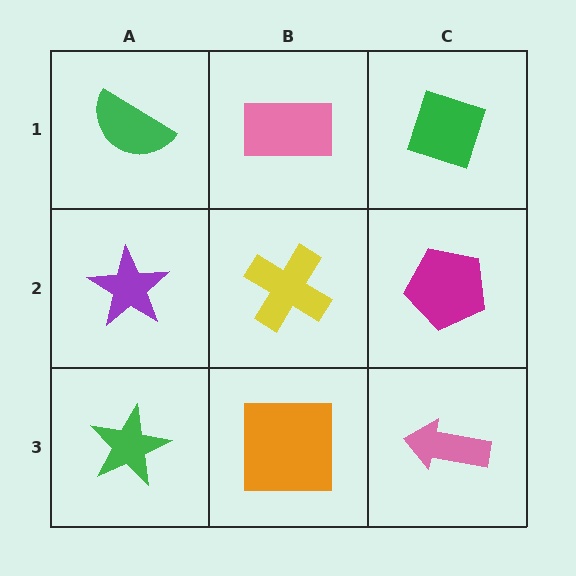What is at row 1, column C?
A green diamond.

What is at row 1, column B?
A pink rectangle.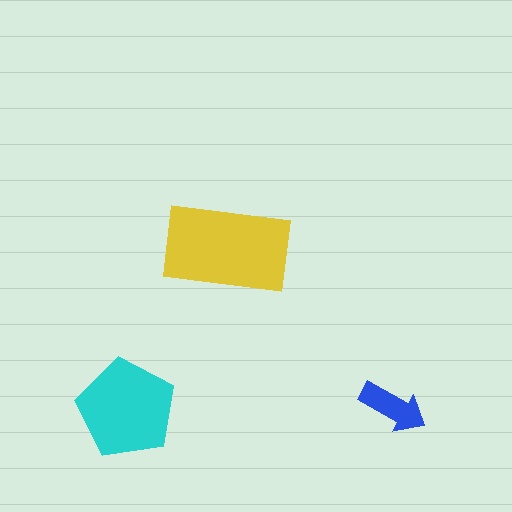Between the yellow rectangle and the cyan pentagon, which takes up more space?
The yellow rectangle.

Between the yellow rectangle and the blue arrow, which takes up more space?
The yellow rectangle.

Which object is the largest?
The yellow rectangle.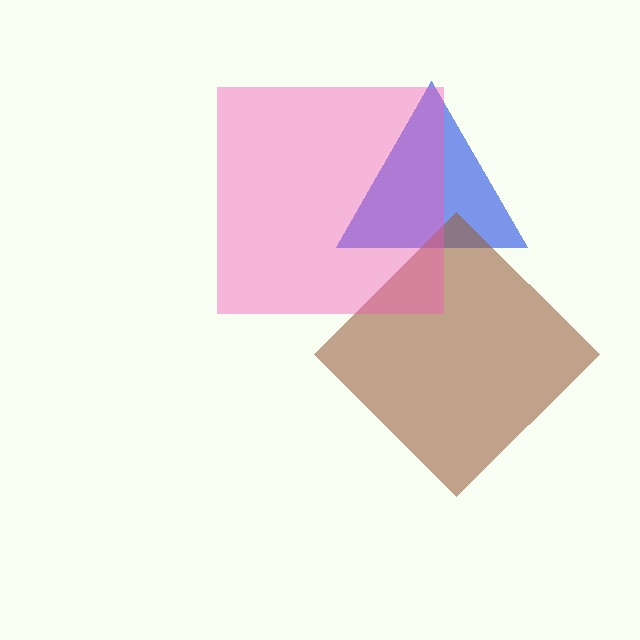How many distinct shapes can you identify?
There are 3 distinct shapes: a blue triangle, a brown diamond, a pink square.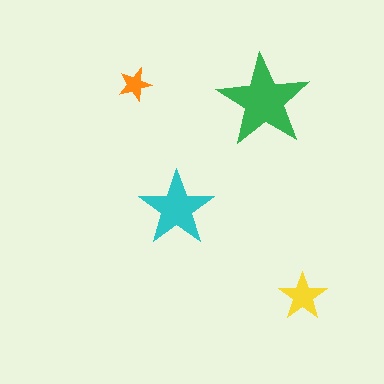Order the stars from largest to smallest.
the green one, the cyan one, the yellow one, the orange one.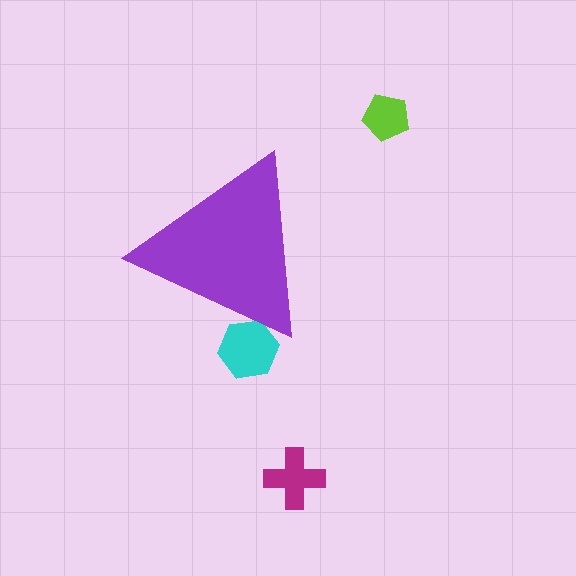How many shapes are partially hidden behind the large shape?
1 shape is partially hidden.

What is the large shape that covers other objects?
A purple triangle.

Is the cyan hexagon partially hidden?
Yes, the cyan hexagon is partially hidden behind the purple triangle.